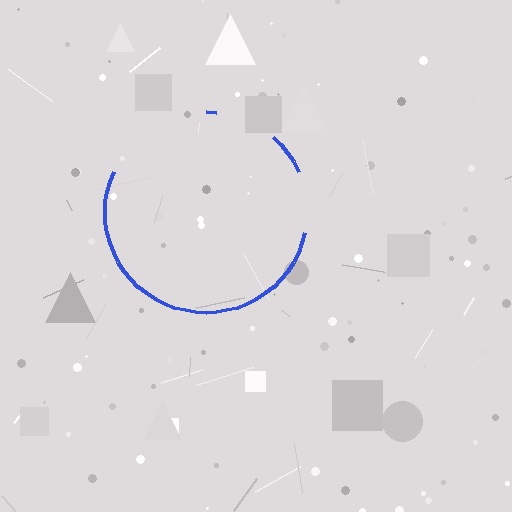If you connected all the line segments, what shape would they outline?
They would outline a circle.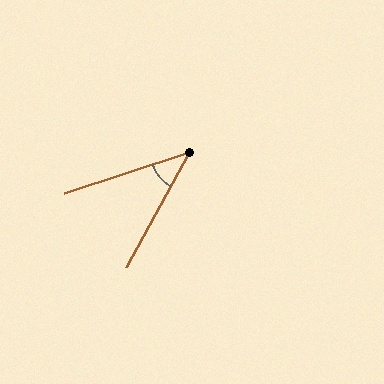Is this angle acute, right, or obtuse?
It is acute.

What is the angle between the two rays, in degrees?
Approximately 44 degrees.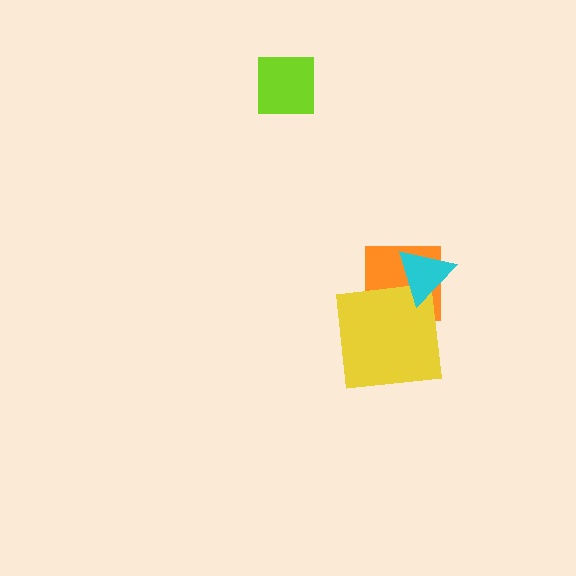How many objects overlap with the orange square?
2 objects overlap with the orange square.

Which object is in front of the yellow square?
The cyan triangle is in front of the yellow square.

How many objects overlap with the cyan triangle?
2 objects overlap with the cyan triangle.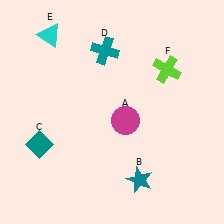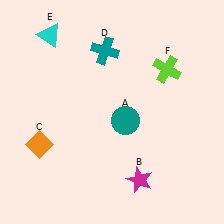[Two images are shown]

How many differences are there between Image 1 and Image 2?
There are 3 differences between the two images.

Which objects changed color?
A changed from magenta to teal. B changed from teal to magenta. C changed from teal to orange.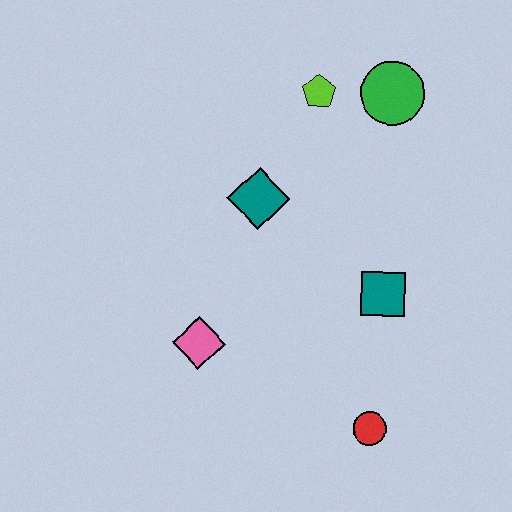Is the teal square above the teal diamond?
No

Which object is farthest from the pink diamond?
The green circle is farthest from the pink diamond.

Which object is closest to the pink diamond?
The teal diamond is closest to the pink diamond.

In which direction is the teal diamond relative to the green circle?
The teal diamond is to the left of the green circle.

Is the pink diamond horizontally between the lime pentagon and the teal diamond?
No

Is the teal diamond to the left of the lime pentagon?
Yes